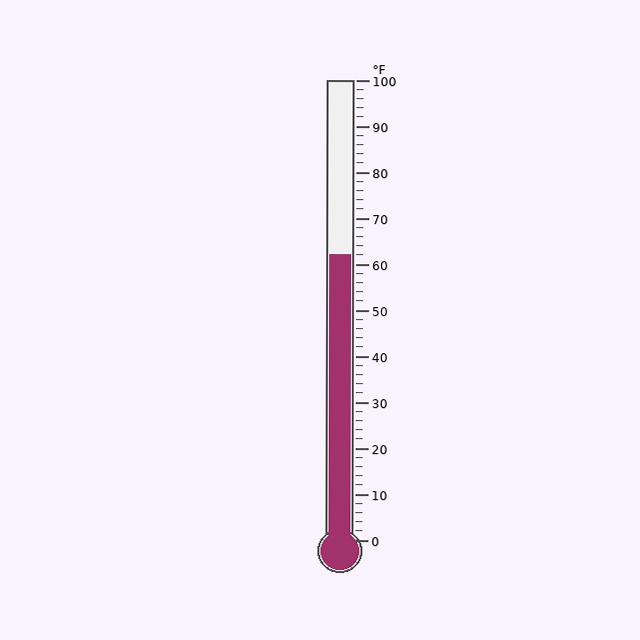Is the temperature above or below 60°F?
The temperature is above 60°F.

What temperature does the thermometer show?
The thermometer shows approximately 62°F.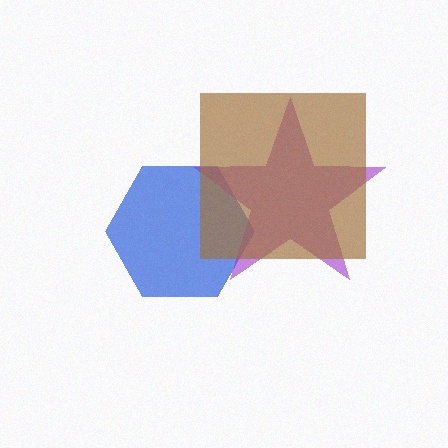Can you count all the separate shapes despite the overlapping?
Yes, there are 3 separate shapes.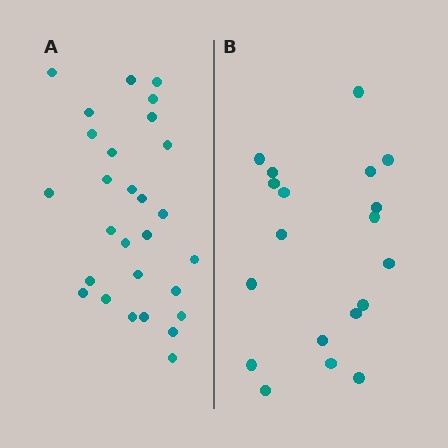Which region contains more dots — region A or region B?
Region A (the left region) has more dots.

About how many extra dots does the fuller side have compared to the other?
Region A has roughly 8 or so more dots than region B.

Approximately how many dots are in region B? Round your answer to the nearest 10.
About 20 dots. (The exact count is 19, which rounds to 20.)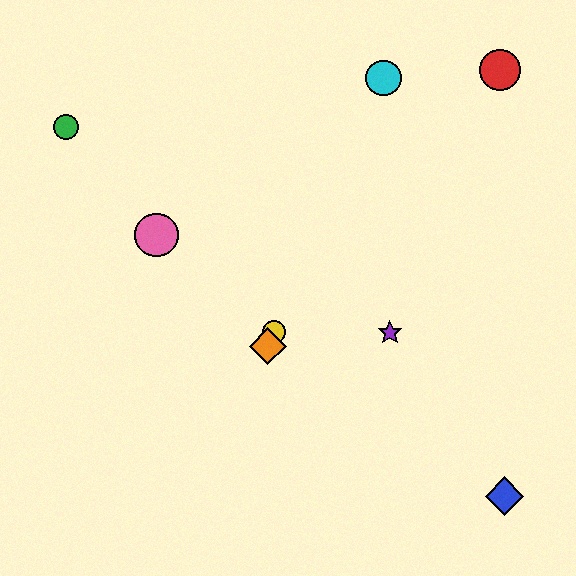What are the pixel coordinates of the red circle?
The red circle is at (500, 70).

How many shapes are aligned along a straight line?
3 shapes (the yellow circle, the orange diamond, the cyan circle) are aligned along a straight line.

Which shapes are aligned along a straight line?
The yellow circle, the orange diamond, the cyan circle are aligned along a straight line.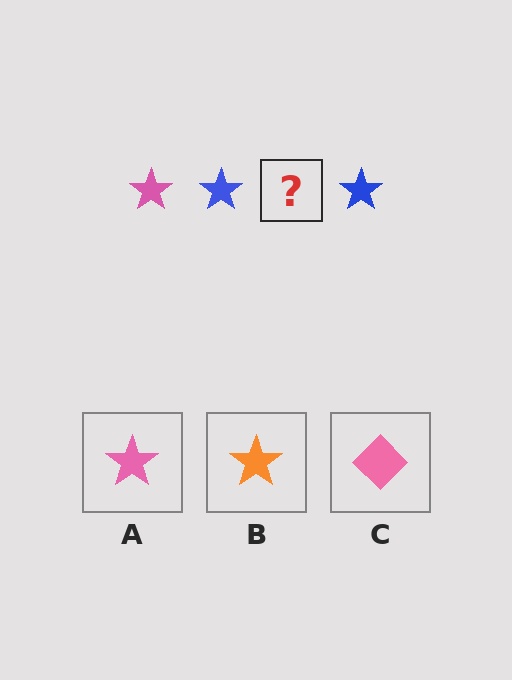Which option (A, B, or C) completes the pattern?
A.